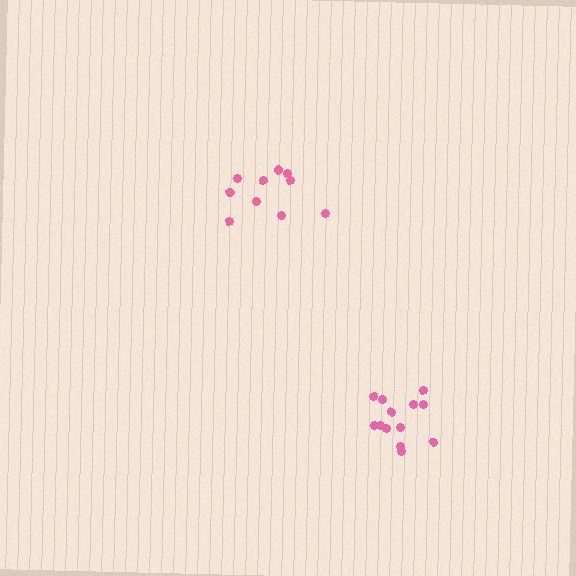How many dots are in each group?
Group 1: 10 dots, Group 2: 13 dots (23 total).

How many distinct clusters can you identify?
There are 2 distinct clusters.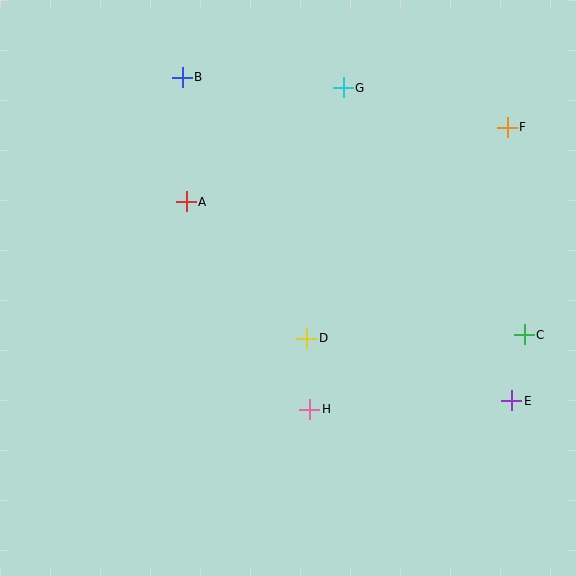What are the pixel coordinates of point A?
Point A is at (186, 202).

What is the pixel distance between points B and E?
The distance between B and E is 462 pixels.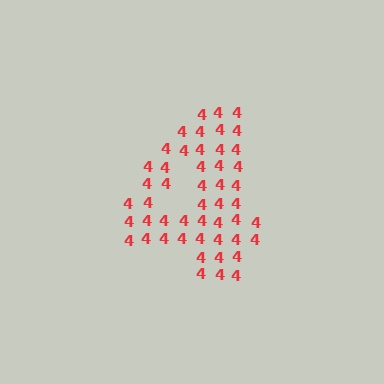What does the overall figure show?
The overall figure shows the digit 4.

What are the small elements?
The small elements are digit 4's.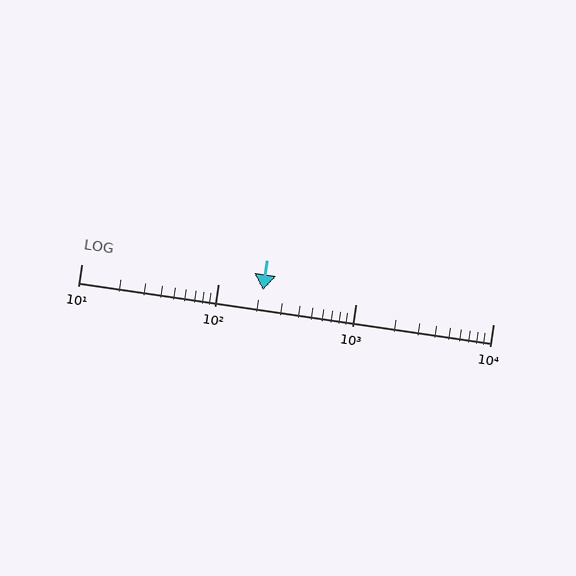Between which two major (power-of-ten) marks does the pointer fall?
The pointer is between 100 and 1000.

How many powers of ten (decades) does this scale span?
The scale spans 3 decades, from 10 to 10000.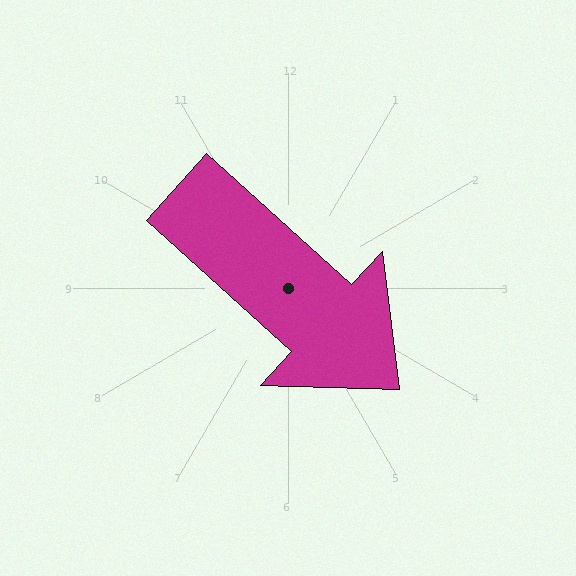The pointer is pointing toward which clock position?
Roughly 4 o'clock.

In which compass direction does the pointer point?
Southeast.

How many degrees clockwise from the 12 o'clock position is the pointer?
Approximately 132 degrees.